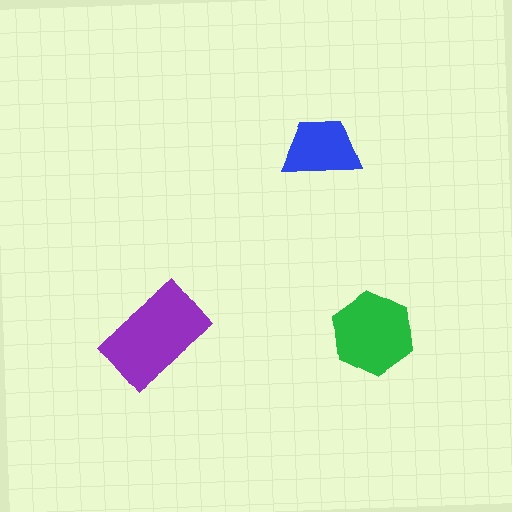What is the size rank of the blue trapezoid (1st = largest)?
3rd.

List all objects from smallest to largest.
The blue trapezoid, the green hexagon, the purple rectangle.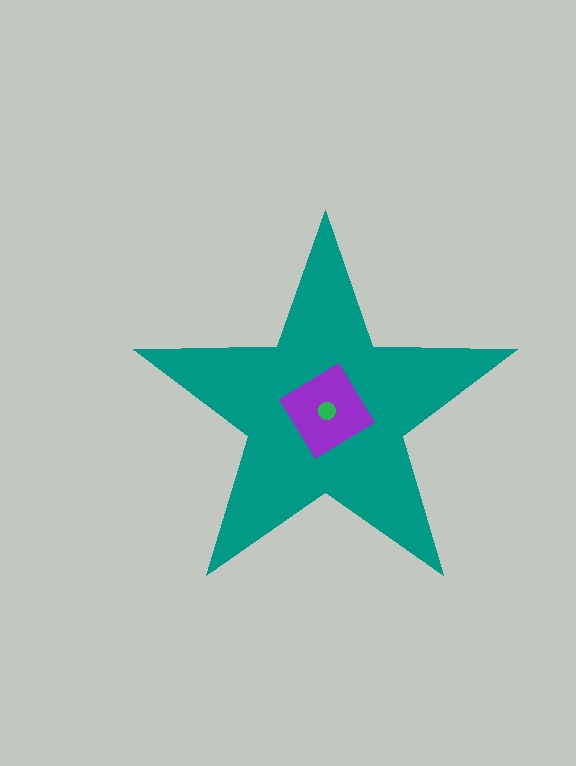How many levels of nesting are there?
3.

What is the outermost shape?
The teal star.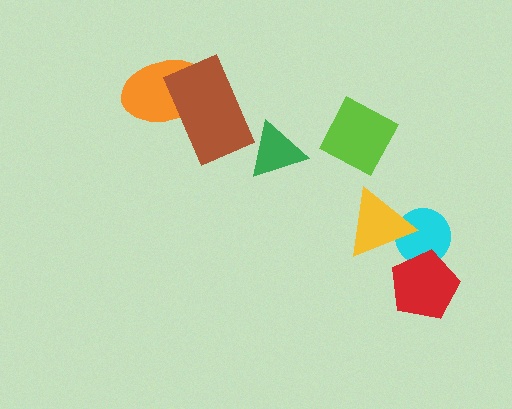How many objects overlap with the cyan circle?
2 objects overlap with the cyan circle.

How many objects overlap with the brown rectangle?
1 object overlaps with the brown rectangle.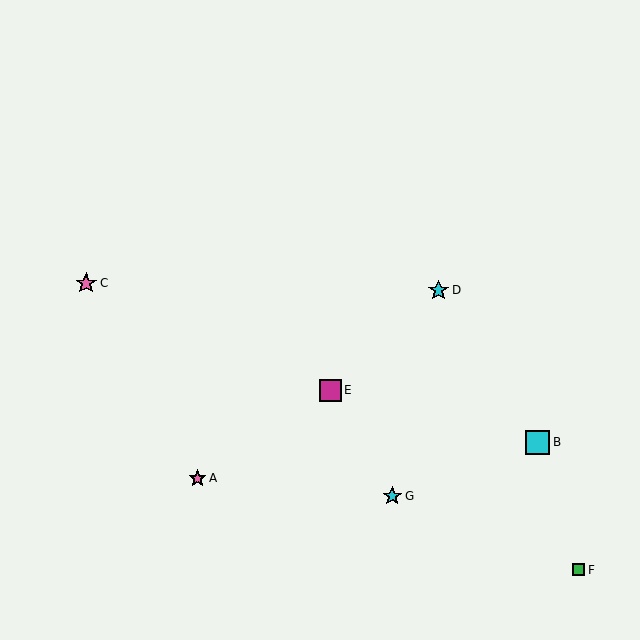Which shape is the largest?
The cyan square (labeled B) is the largest.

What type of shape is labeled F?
Shape F is a green square.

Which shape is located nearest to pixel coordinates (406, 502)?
The cyan star (labeled G) at (392, 496) is nearest to that location.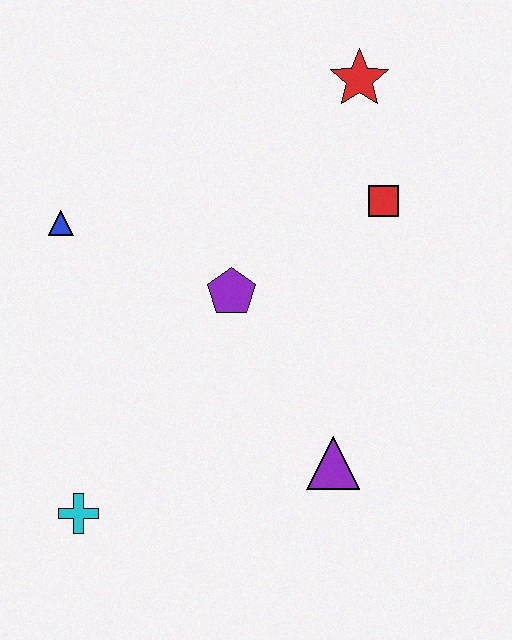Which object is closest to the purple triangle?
The purple pentagon is closest to the purple triangle.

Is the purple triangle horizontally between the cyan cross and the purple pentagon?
No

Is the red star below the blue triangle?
No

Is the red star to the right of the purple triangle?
Yes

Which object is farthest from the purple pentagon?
The cyan cross is farthest from the purple pentagon.